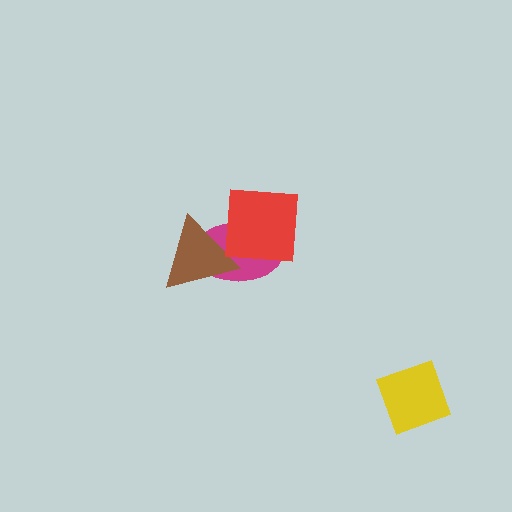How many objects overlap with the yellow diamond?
0 objects overlap with the yellow diamond.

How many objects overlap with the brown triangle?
2 objects overlap with the brown triangle.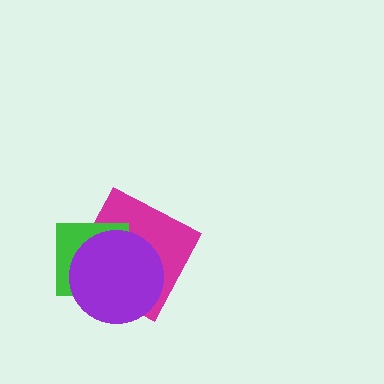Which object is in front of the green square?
The purple circle is in front of the green square.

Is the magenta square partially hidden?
Yes, it is partially covered by another shape.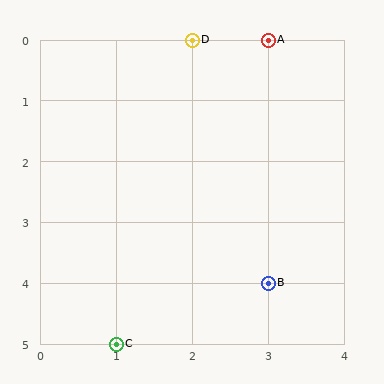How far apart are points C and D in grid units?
Points C and D are 1 column and 5 rows apart (about 5.1 grid units diagonally).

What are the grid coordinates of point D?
Point D is at grid coordinates (2, 0).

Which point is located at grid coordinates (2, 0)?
Point D is at (2, 0).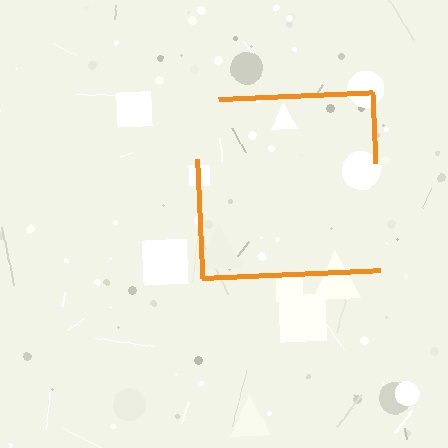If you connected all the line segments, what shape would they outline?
They would outline a square.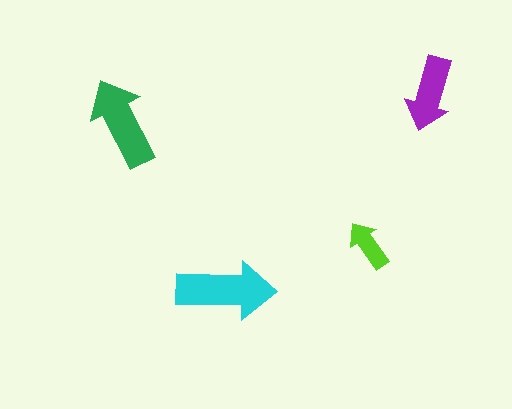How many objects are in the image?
There are 4 objects in the image.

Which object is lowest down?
The cyan arrow is bottommost.